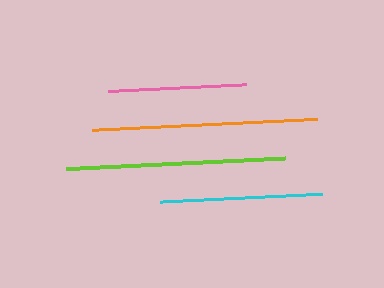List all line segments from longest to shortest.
From longest to shortest: orange, lime, cyan, pink.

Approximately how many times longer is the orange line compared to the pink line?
The orange line is approximately 1.6 times the length of the pink line.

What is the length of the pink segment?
The pink segment is approximately 139 pixels long.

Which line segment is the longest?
The orange line is the longest at approximately 225 pixels.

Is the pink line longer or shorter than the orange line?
The orange line is longer than the pink line.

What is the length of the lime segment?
The lime segment is approximately 219 pixels long.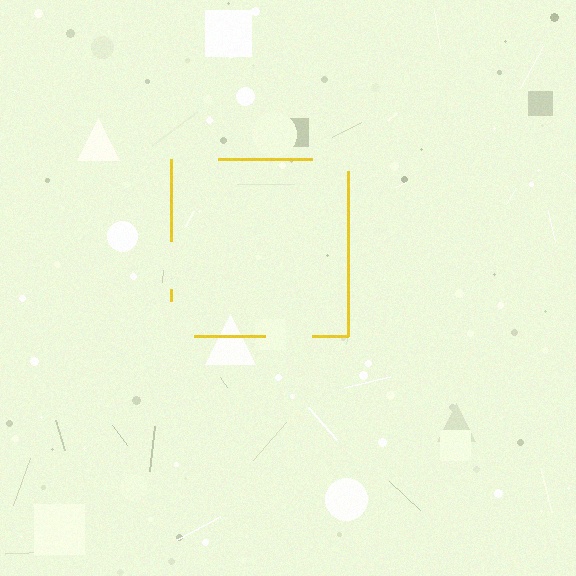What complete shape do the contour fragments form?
The contour fragments form a square.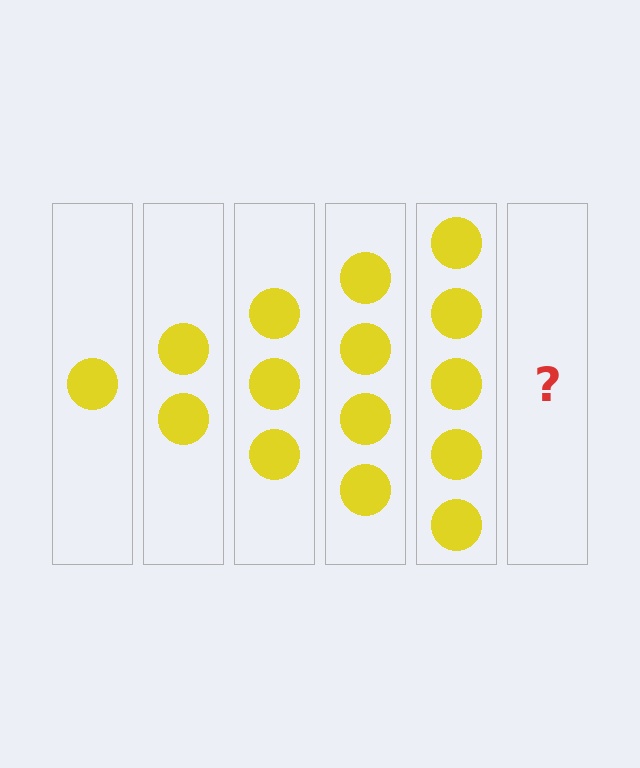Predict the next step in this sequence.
The next step is 6 circles.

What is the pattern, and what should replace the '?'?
The pattern is that each step adds one more circle. The '?' should be 6 circles.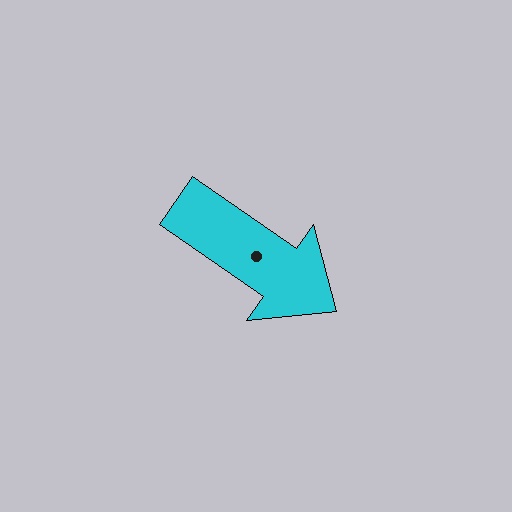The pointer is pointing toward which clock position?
Roughly 4 o'clock.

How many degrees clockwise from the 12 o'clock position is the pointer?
Approximately 125 degrees.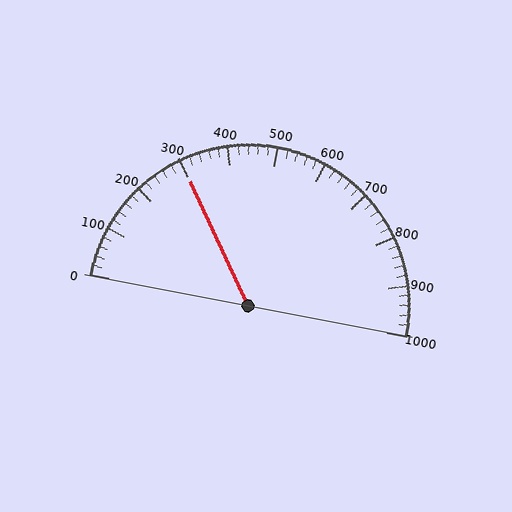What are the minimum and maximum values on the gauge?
The gauge ranges from 0 to 1000.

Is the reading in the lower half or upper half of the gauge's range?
The reading is in the lower half of the range (0 to 1000).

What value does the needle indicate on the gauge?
The needle indicates approximately 300.